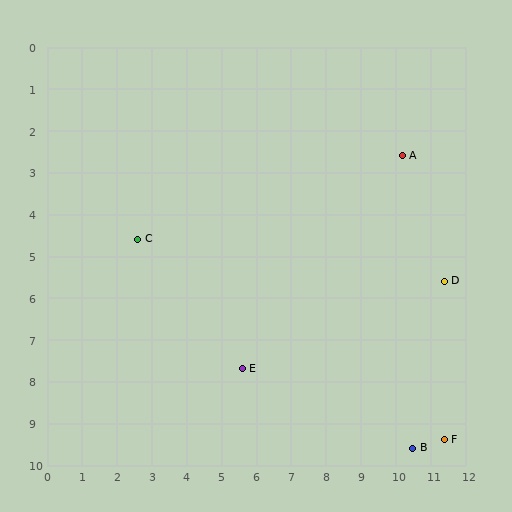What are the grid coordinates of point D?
Point D is at approximately (11.4, 5.6).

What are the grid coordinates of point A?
Point A is at approximately (10.2, 2.6).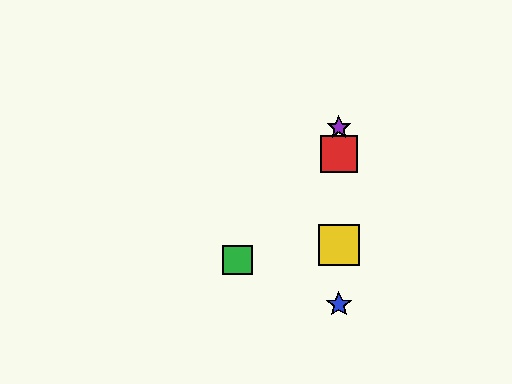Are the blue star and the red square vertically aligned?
Yes, both are at x≈339.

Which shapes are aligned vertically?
The red square, the blue star, the yellow square, the purple star are aligned vertically.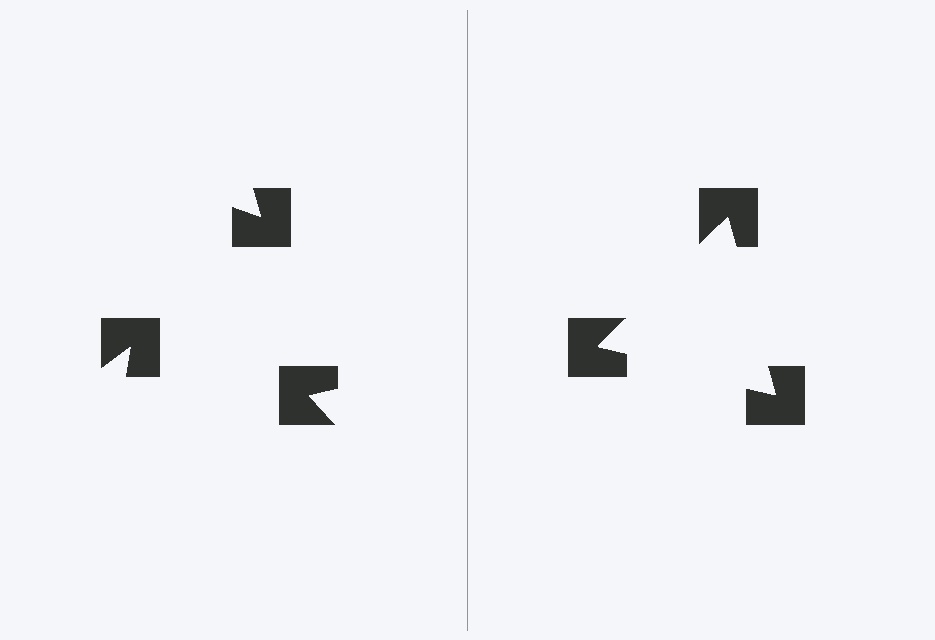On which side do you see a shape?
An illusory triangle appears on the right side. On the left side the wedge cuts are rotated, so no coherent shape forms.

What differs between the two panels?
The notched squares are positioned identically on both sides; only the wedge orientations differ. On the right they align to a triangle; on the left they are misaligned.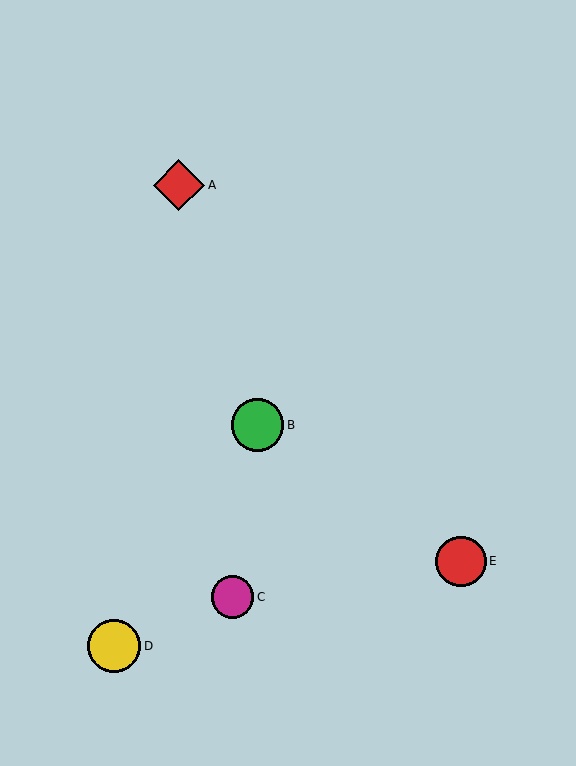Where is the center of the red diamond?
The center of the red diamond is at (179, 185).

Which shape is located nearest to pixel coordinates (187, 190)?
The red diamond (labeled A) at (179, 185) is nearest to that location.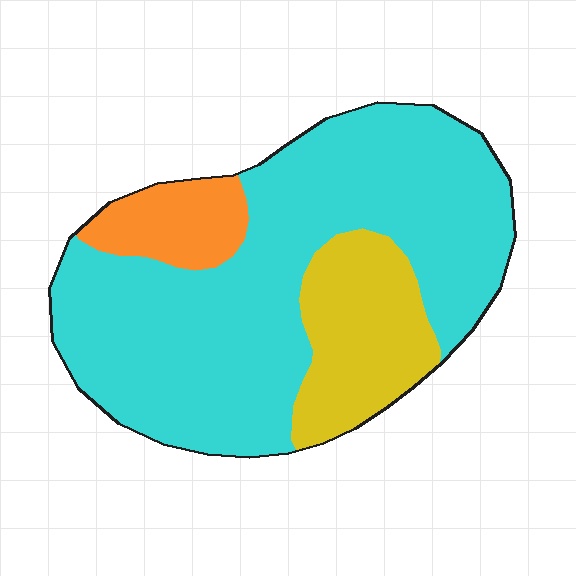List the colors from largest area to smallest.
From largest to smallest: cyan, yellow, orange.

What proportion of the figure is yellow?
Yellow takes up about one fifth (1/5) of the figure.